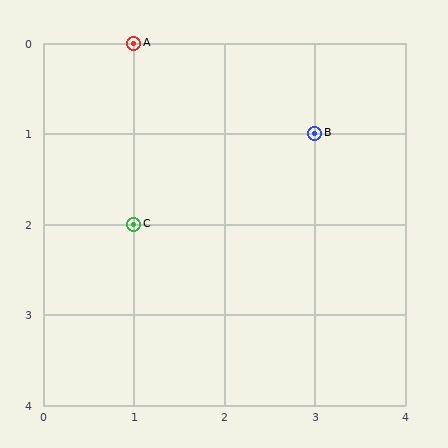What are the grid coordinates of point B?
Point B is at grid coordinates (3, 1).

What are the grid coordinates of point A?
Point A is at grid coordinates (1, 0).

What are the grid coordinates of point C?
Point C is at grid coordinates (1, 2).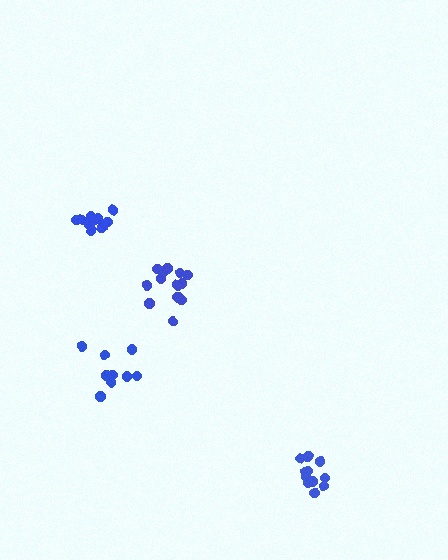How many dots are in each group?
Group 1: 13 dots, Group 2: 9 dots, Group 3: 11 dots, Group 4: 10 dots (43 total).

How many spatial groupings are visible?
There are 4 spatial groupings.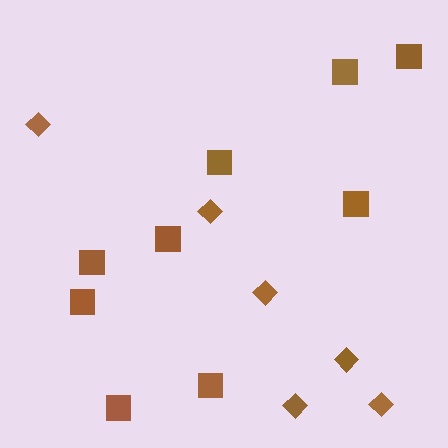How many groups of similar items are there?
There are 2 groups: one group of diamonds (6) and one group of squares (9).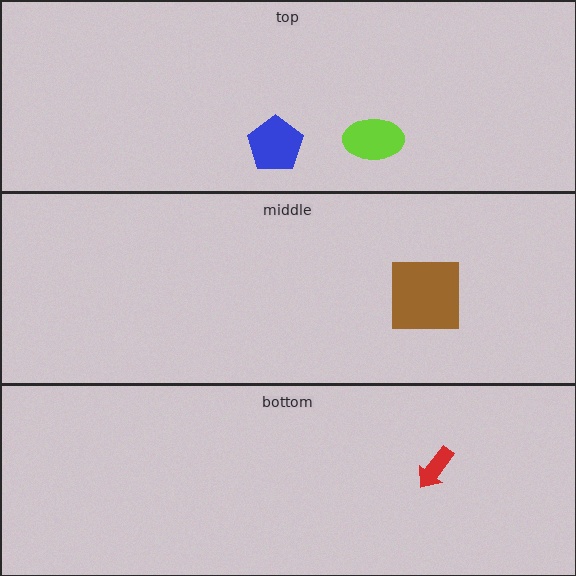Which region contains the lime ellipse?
The top region.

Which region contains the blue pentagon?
The top region.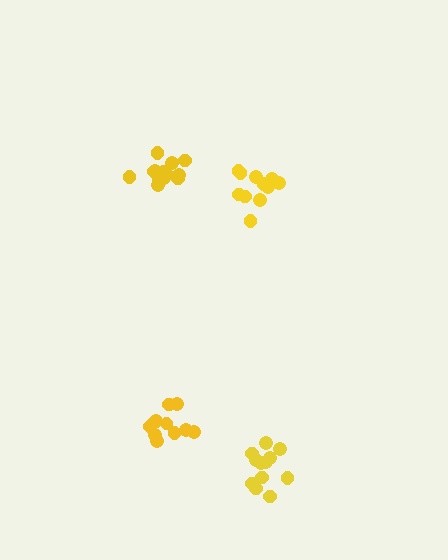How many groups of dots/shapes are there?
There are 4 groups.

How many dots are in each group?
Group 1: 12 dots, Group 2: 12 dots, Group 3: 12 dots, Group 4: 14 dots (50 total).